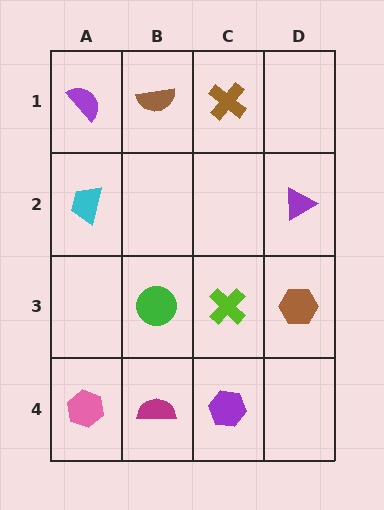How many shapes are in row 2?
2 shapes.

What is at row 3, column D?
A brown hexagon.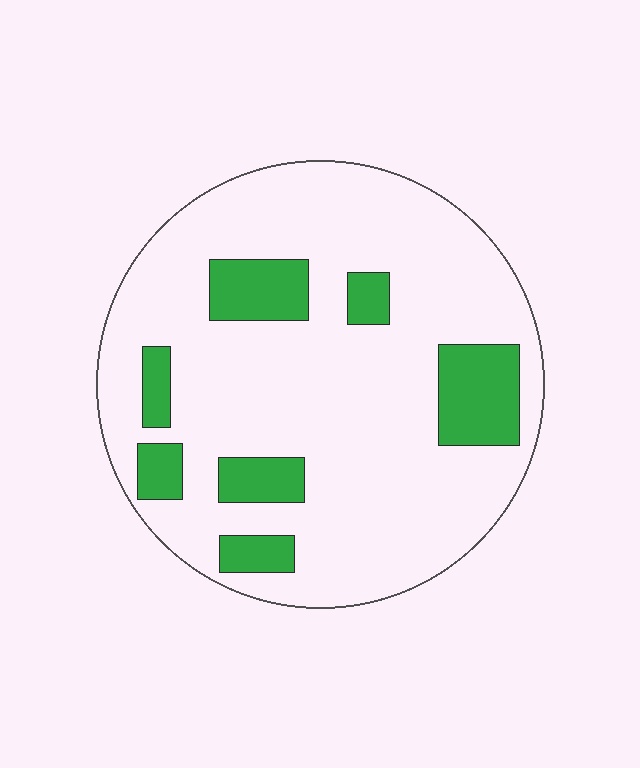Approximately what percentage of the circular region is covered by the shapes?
Approximately 20%.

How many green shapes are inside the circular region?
7.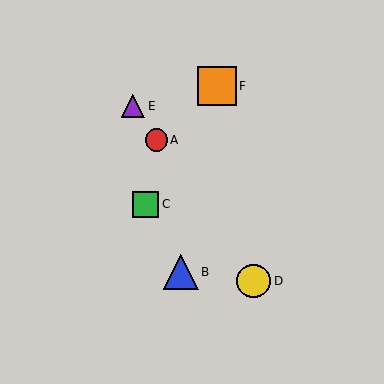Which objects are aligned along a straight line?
Objects A, D, E are aligned along a straight line.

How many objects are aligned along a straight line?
3 objects (A, D, E) are aligned along a straight line.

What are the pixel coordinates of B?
Object B is at (181, 272).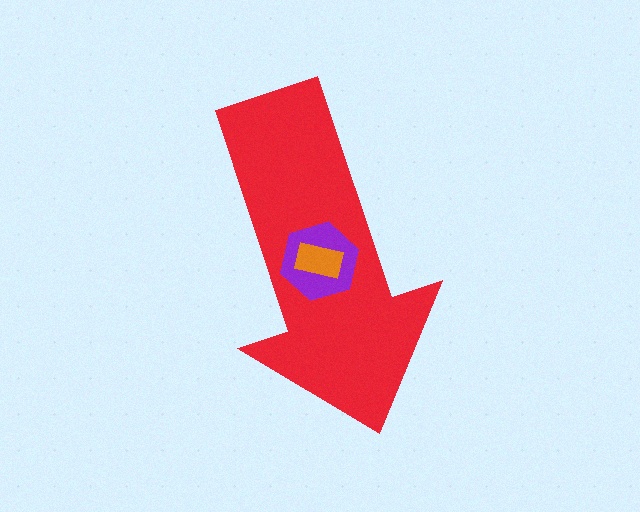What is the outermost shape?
The red arrow.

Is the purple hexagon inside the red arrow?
Yes.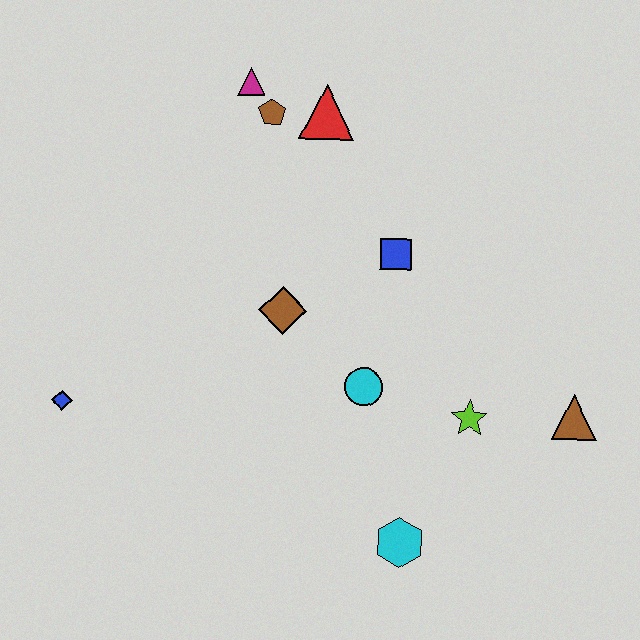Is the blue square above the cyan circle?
Yes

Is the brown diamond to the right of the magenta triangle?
Yes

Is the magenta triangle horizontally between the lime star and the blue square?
No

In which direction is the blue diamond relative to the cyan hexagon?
The blue diamond is to the left of the cyan hexagon.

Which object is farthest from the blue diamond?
The brown triangle is farthest from the blue diamond.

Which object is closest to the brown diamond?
The cyan circle is closest to the brown diamond.